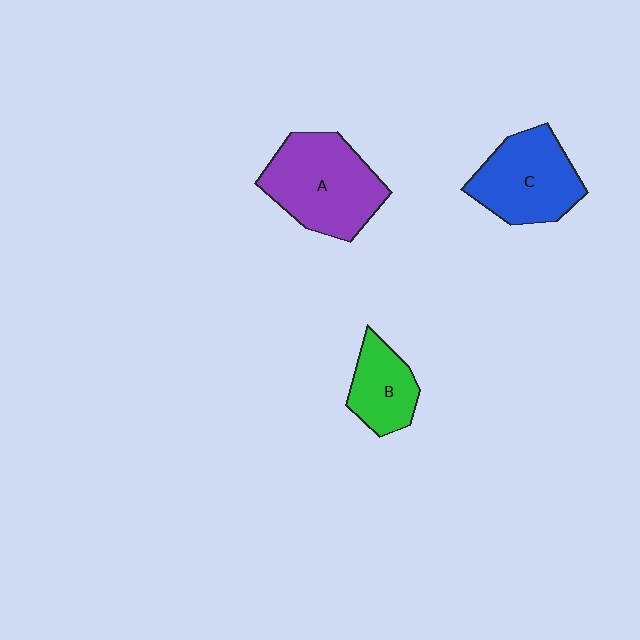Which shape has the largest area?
Shape A (purple).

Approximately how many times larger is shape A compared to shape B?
Approximately 1.9 times.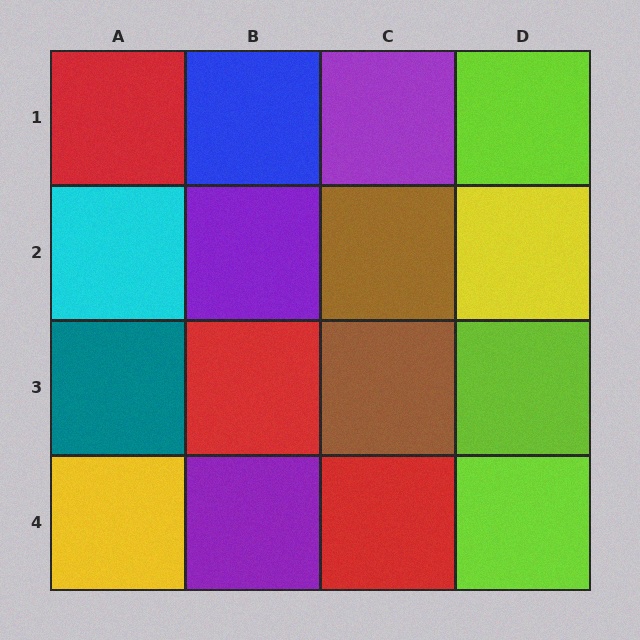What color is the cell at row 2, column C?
Brown.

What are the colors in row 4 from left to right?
Yellow, purple, red, lime.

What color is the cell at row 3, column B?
Red.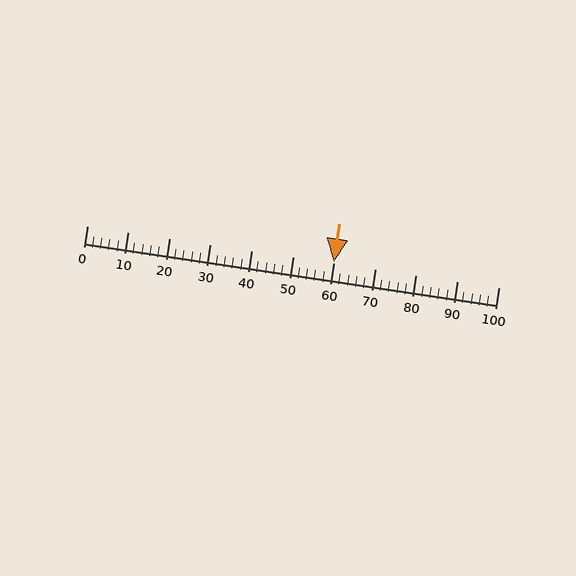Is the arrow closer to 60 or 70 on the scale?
The arrow is closer to 60.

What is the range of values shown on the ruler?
The ruler shows values from 0 to 100.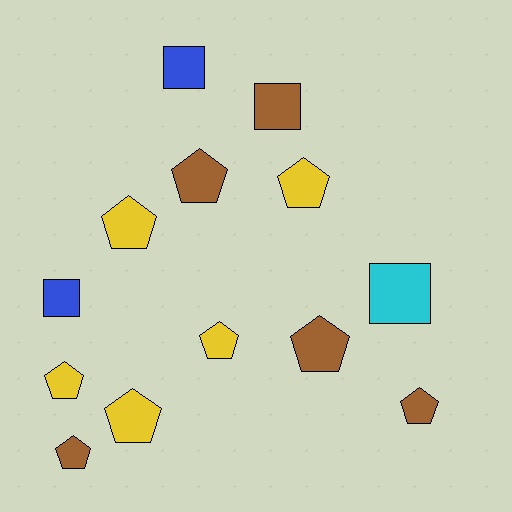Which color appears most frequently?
Brown, with 5 objects.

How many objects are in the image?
There are 13 objects.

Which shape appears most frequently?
Pentagon, with 9 objects.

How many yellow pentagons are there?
There are 5 yellow pentagons.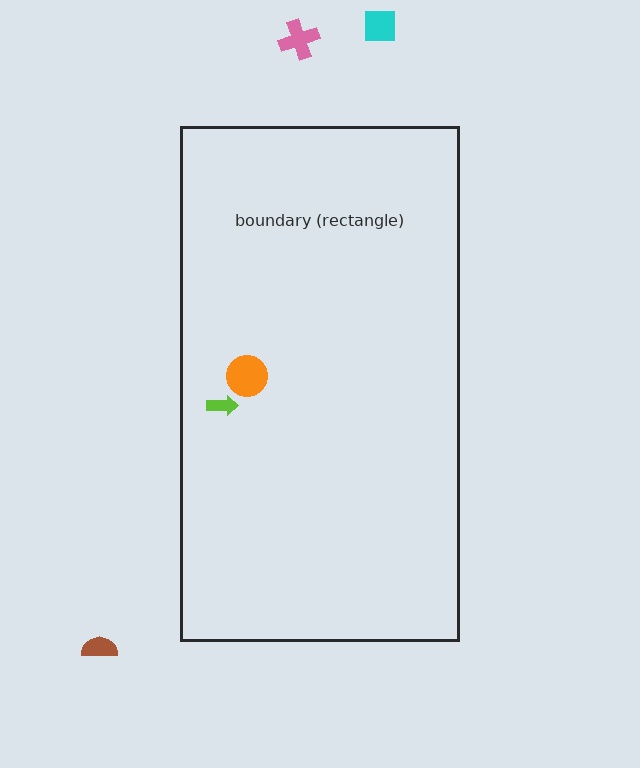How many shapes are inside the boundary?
2 inside, 3 outside.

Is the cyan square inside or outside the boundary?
Outside.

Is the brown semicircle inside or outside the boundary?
Outside.